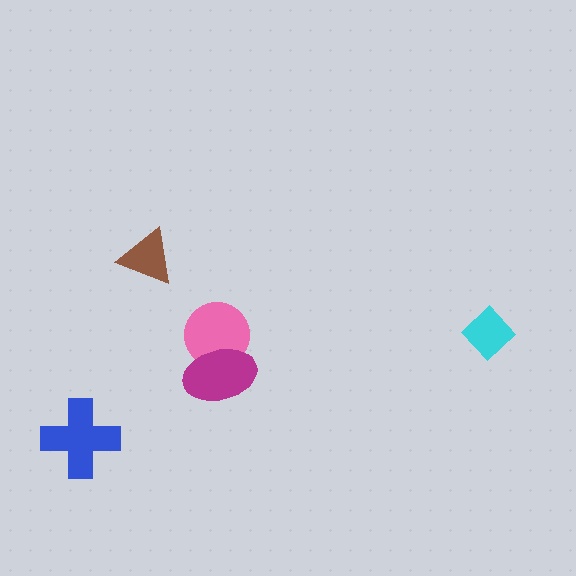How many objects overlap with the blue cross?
0 objects overlap with the blue cross.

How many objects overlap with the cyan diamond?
0 objects overlap with the cyan diamond.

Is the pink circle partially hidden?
Yes, it is partially covered by another shape.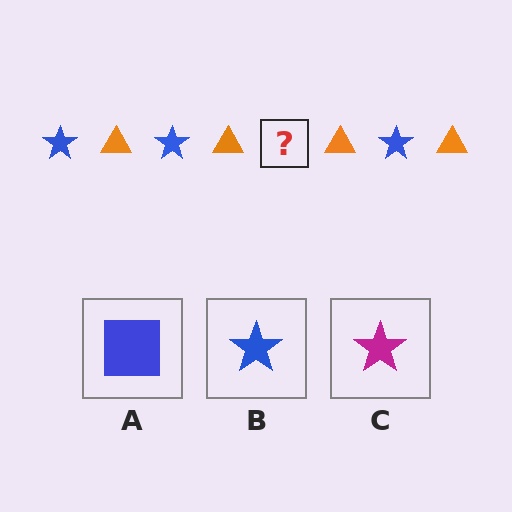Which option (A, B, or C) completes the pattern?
B.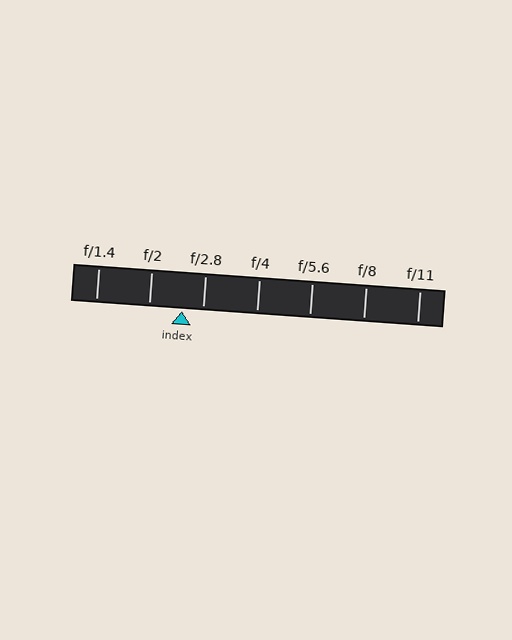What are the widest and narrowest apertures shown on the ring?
The widest aperture shown is f/1.4 and the narrowest is f/11.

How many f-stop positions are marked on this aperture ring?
There are 7 f-stop positions marked.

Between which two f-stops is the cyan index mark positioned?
The index mark is between f/2 and f/2.8.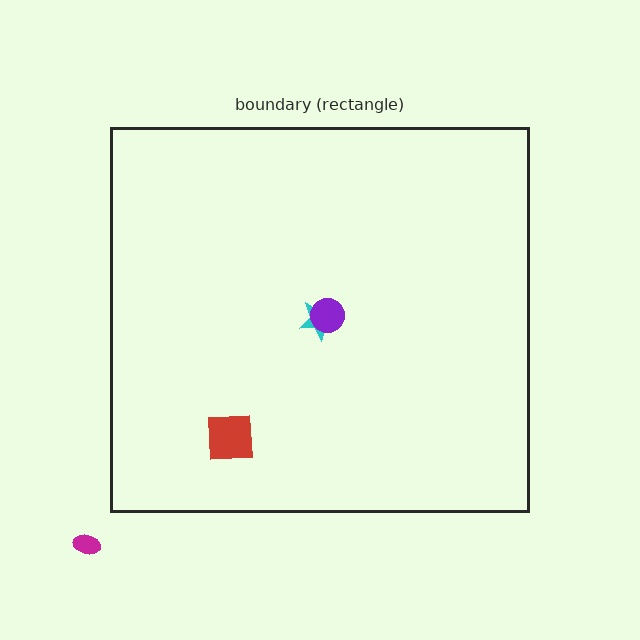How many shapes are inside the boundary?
3 inside, 1 outside.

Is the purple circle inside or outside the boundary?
Inside.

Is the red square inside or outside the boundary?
Inside.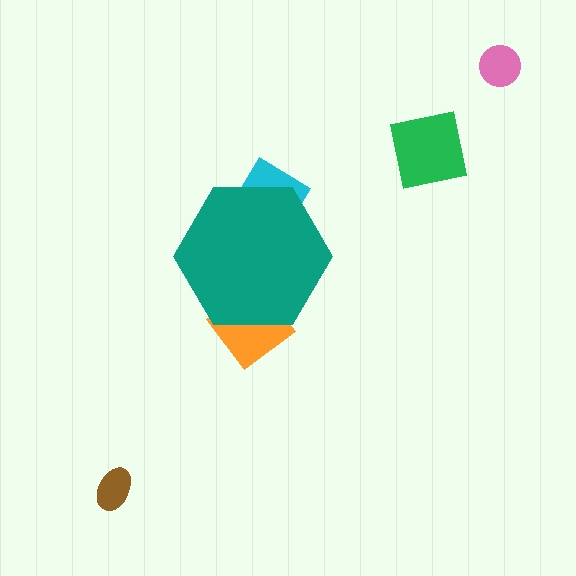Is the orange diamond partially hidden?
Yes, the orange diamond is partially hidden behind the teal hexagon.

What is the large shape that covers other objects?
A teal hexagon.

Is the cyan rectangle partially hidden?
Yes, the cyan rectangle is partially hidden behind the teal hexagon.